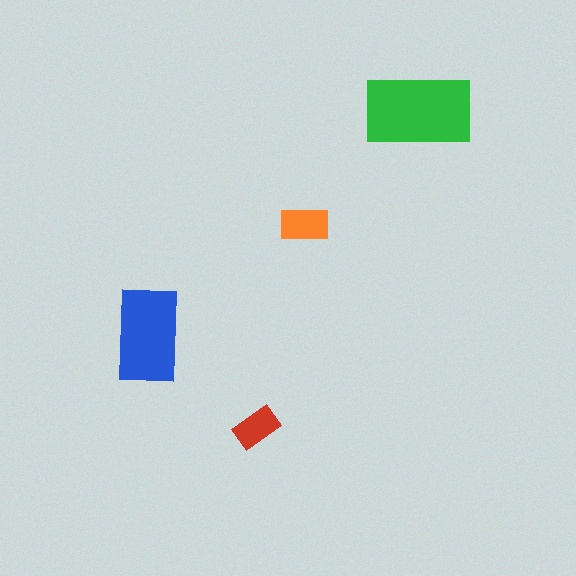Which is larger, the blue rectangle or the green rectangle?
The green one.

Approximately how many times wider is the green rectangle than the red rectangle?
About 2.5 times wider.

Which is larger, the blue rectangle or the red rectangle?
The blue one.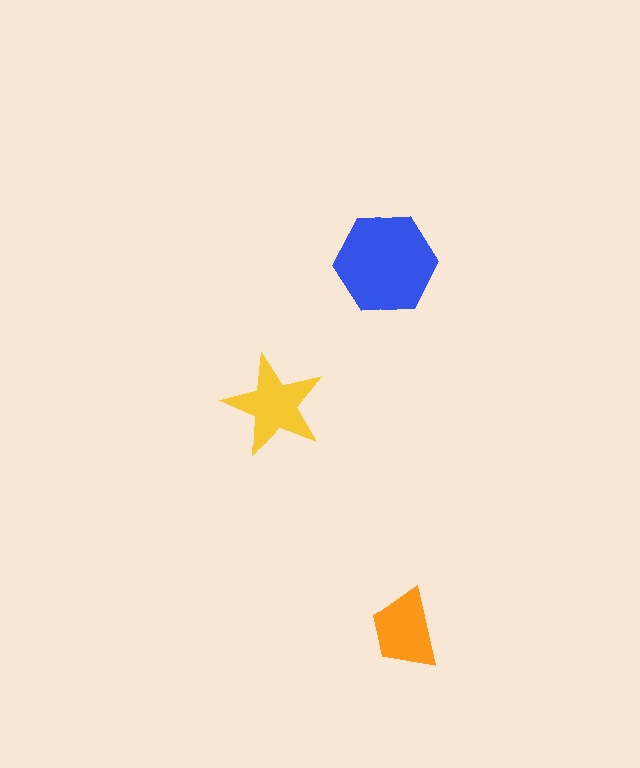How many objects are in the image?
There are 3 objects in the image.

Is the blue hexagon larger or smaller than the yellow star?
Larger.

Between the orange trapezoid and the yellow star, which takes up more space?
The yellow star.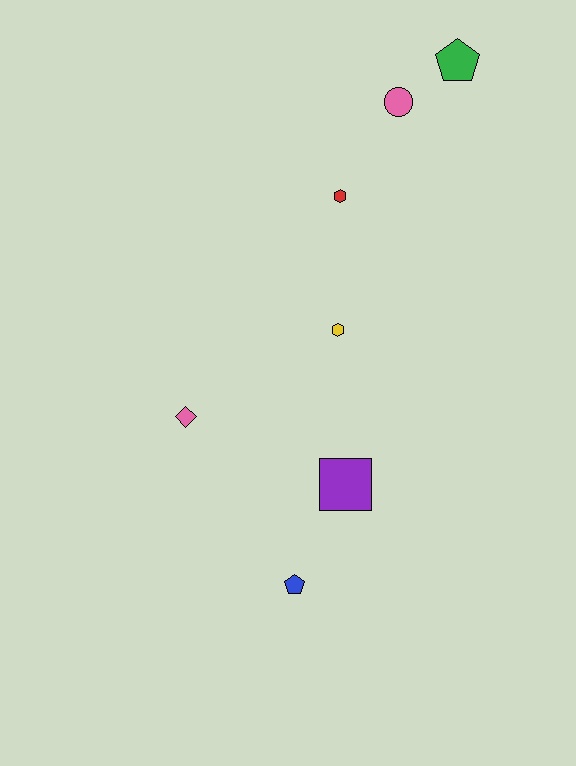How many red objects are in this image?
There is 1 red object.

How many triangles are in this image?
There are no triangles.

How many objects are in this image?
There are 7 objects.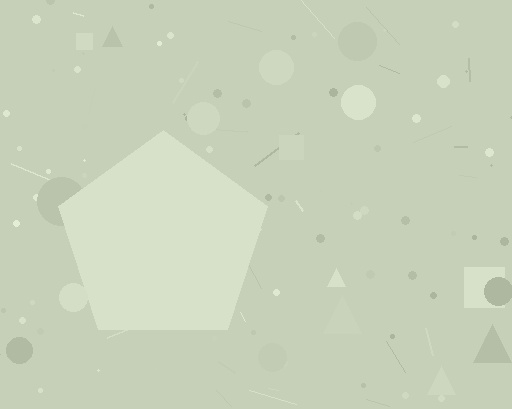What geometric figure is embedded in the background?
A pentagon is embedded in the background.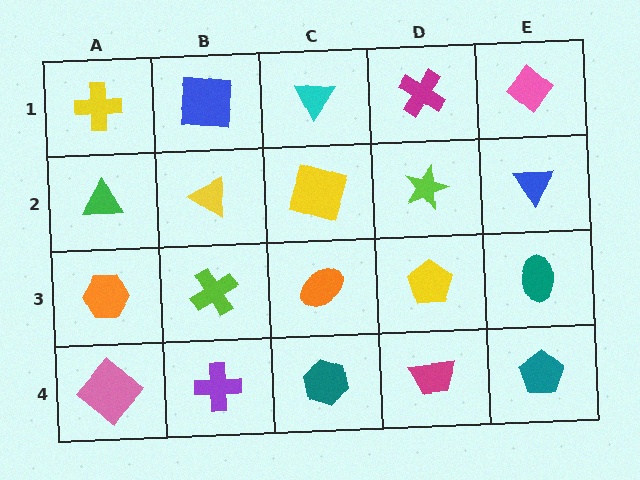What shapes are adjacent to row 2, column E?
A pink diamond (row 1, column E), a teal ellipse (row 3, column E), a lime star (row 2, column D).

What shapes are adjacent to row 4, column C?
An orange ellipse (row 3, column C), a purple cross (row 4, column B), a magenta trapezoid (row 4, column D).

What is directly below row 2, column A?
An orange hexagon.